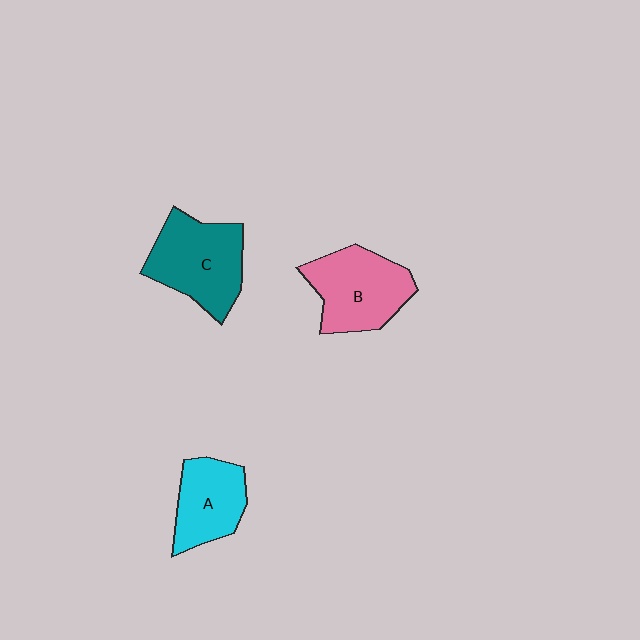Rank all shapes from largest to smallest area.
From largest to smallest: C (teal), B (pink), A (cyan).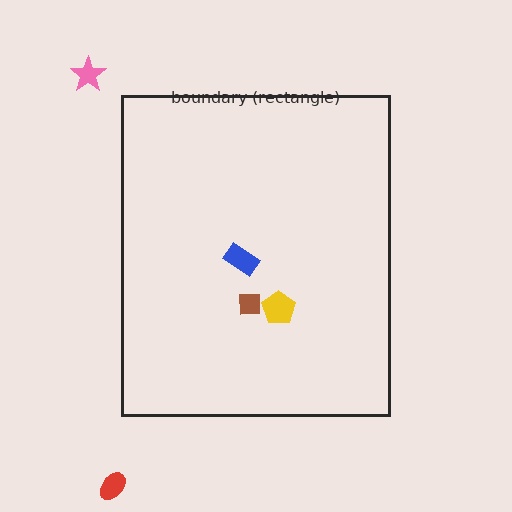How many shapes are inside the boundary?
3 inside, 2 outside.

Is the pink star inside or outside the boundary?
Outside.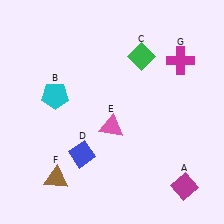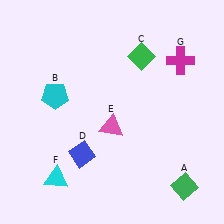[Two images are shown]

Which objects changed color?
A changed from magenta to green. F changed from brown to cyan.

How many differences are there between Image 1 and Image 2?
There are 2 differences between the two images.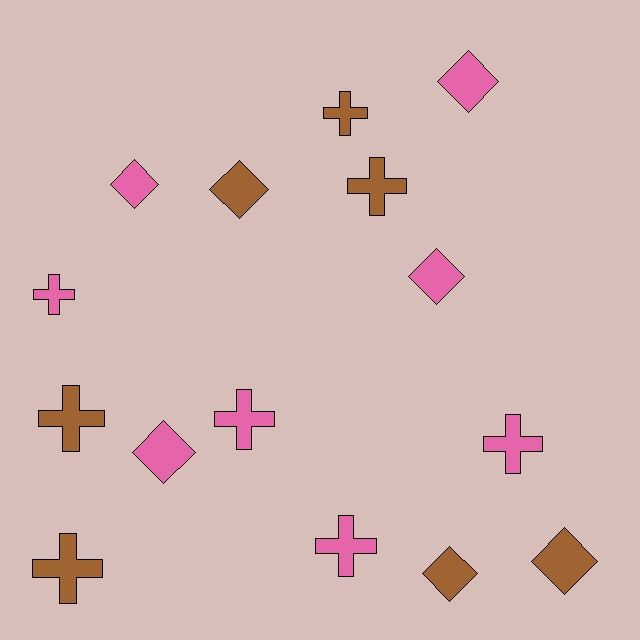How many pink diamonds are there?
There are 4 pink diamonds.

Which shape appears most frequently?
Cross, with 8 objects.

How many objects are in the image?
There are 15 objects.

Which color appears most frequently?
Pink, with 8 objects.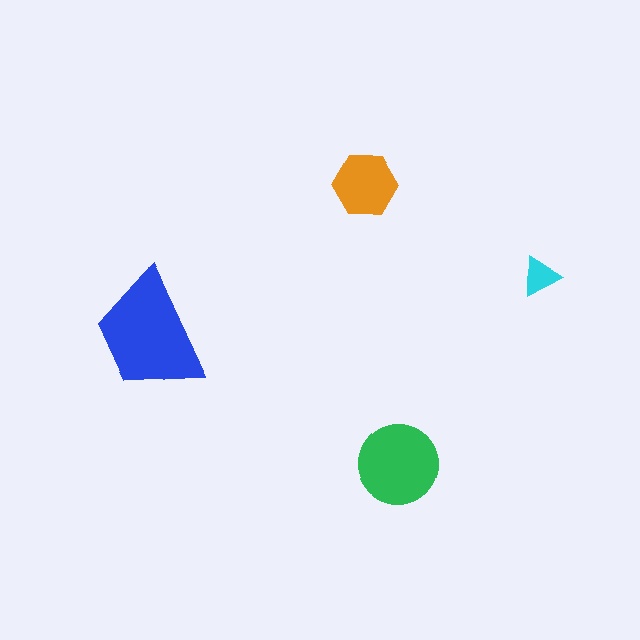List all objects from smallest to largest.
The cyan triangle, the orange hexagon, the green circle, the blue trapezoid.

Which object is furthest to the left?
The blue trapezoid is leftmost.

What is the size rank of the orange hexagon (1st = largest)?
3rd.